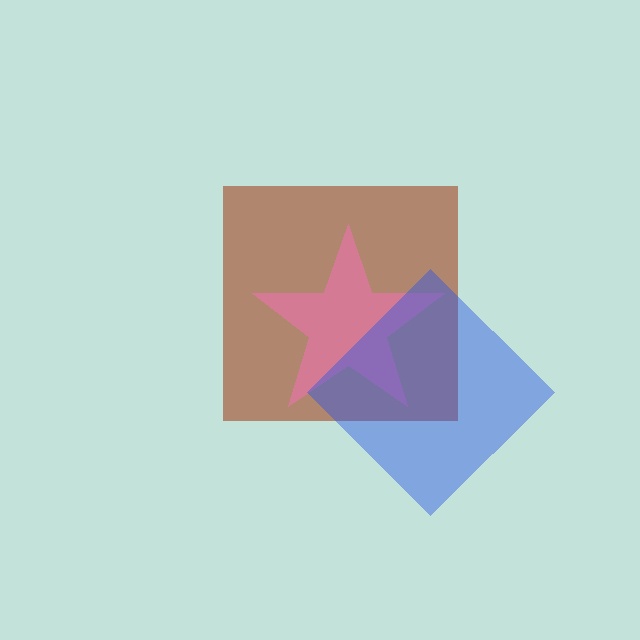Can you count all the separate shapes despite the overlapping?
Yes, there are 3 separate shapes.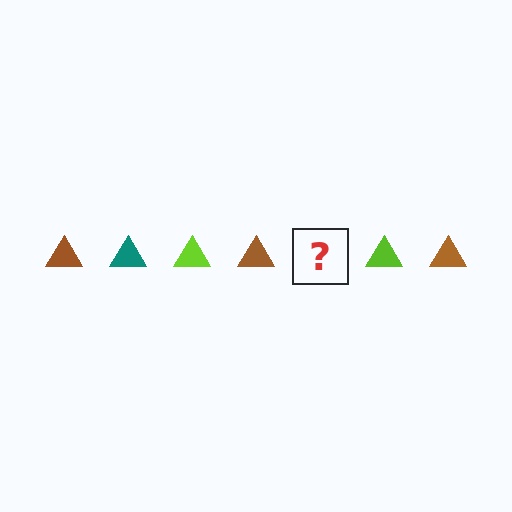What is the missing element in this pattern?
The missing element is a teal triangle.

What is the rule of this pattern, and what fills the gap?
The rule is that the pattern cycles through brown, teal, lime triangles. The gap should be filled with a teal triangle.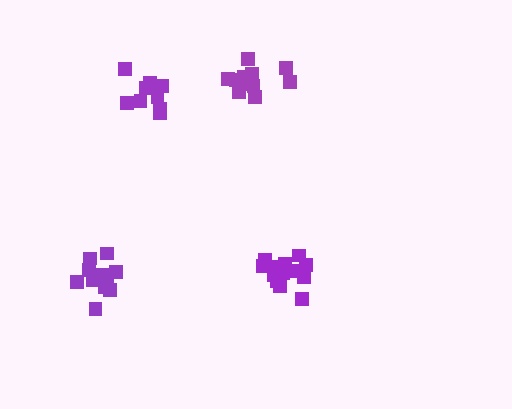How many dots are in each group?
Group 1: 11 dots, Group 2: 9 dots, Group 3: 13 dots, Group 4: 13 dots (46 total).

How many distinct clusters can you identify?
There are 4 distinct clusters.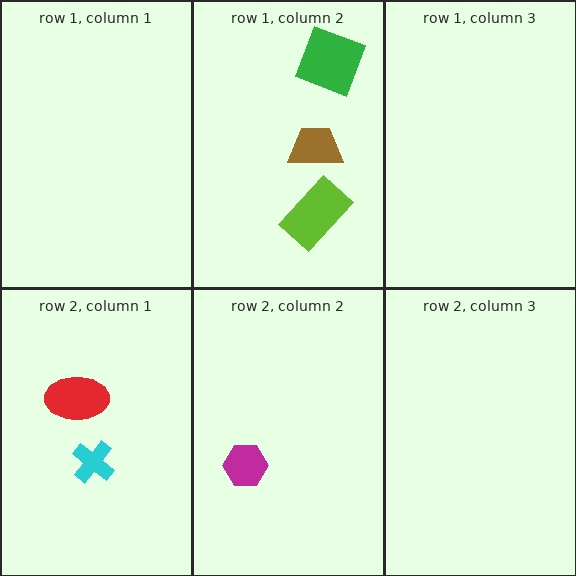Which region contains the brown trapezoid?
The row 1, column 2 region.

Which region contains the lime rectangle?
The row 1, column 2 region.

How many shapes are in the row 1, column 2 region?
3.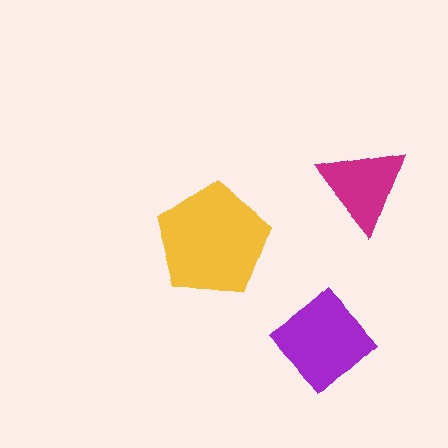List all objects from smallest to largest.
The magenta triangle, the purple diamond, the yellow pentagon.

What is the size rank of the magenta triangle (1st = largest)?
3rd.